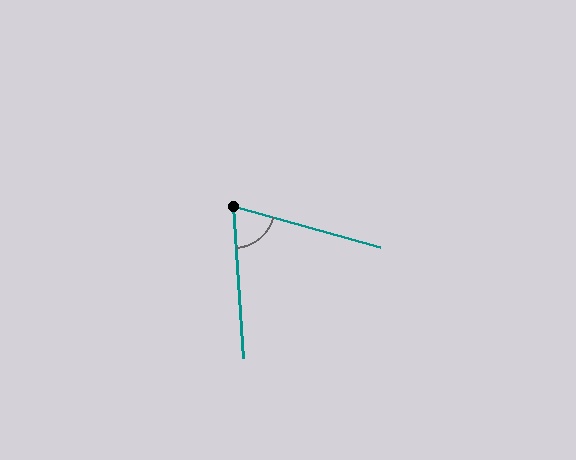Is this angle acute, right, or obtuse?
It is acute.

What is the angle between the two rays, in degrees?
Approximately 70 degrees.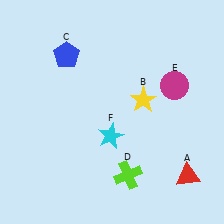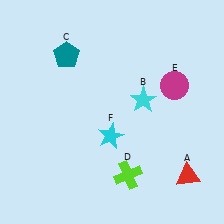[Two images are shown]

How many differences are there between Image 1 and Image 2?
There are 2 differences between the two images.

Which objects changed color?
B changed from yellow to cyan. C changed from blue to teal.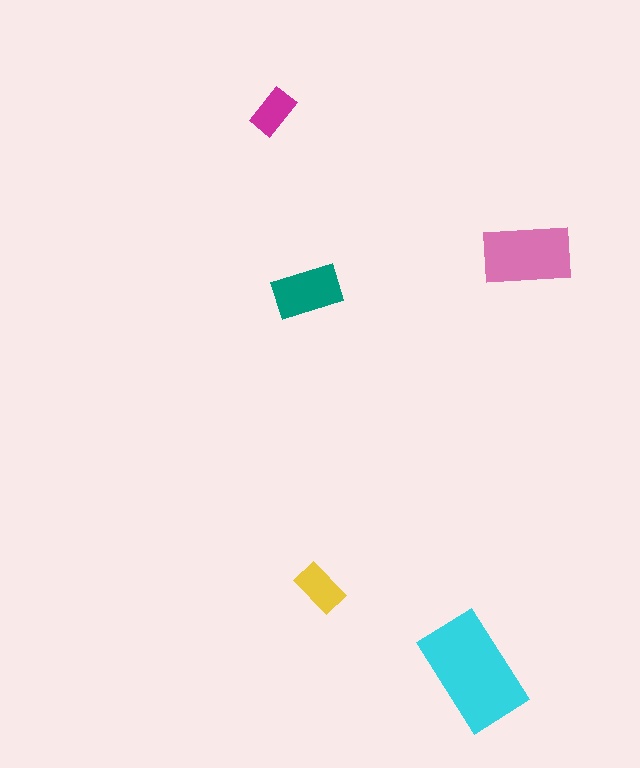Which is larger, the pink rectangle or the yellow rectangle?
The pink one.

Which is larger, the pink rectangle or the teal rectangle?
The pink one.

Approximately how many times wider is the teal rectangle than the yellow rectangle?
About 1.5 times wider.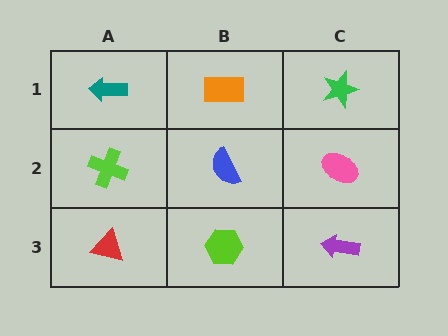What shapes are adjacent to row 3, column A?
A lime cross (row 2, column A), a lime hexagon (row 3, column B).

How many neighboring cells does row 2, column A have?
3.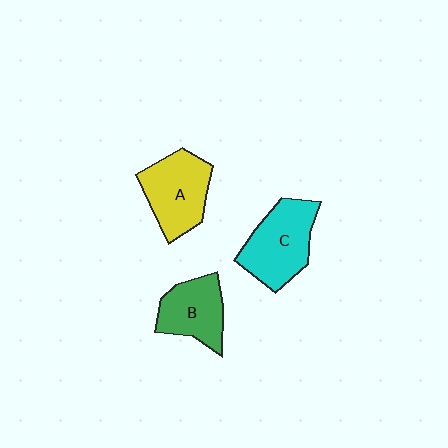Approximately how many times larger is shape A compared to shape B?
Approximately 1.2 times.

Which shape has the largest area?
Shape C (cyan).